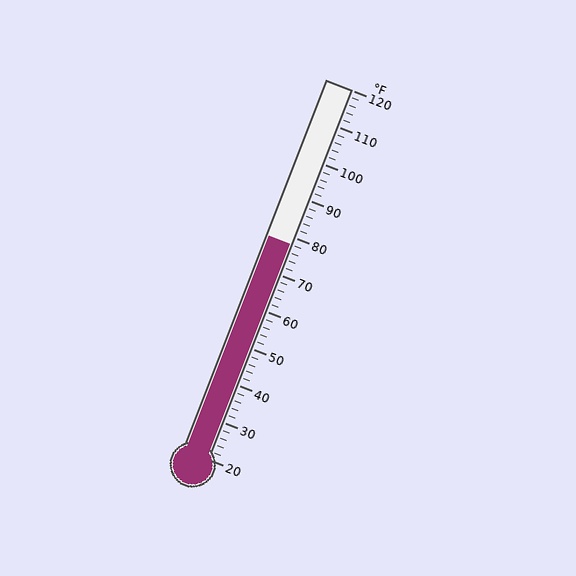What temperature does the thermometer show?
The thermometer shows approximately 78°F.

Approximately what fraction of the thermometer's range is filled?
The thermometer is filled to approximately 60% of its range.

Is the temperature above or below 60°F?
The temperature is above 60°F.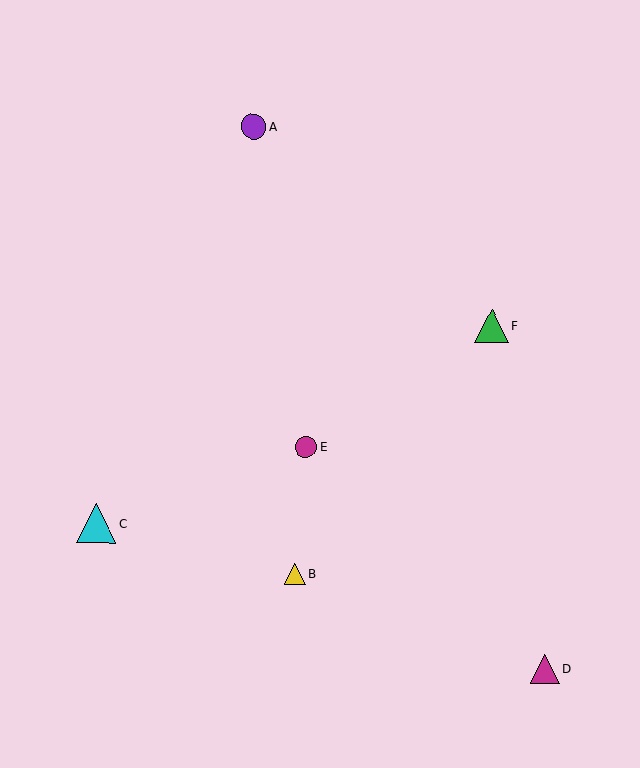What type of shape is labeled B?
Shape B is a yellow triangle.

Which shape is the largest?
The cyan triangle (labeled C) is the largest.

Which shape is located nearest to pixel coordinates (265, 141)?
The purple circle (labeled A) at (253, 127) is nearest to that location.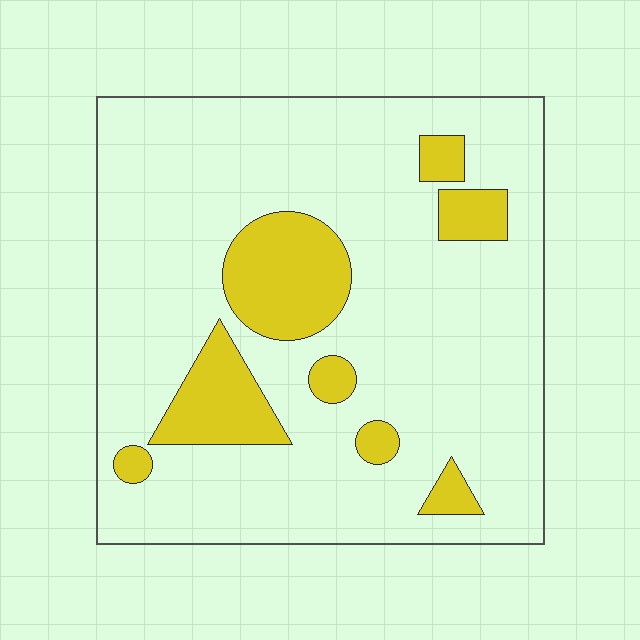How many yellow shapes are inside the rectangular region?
8.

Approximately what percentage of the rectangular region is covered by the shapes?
Approximately 15%.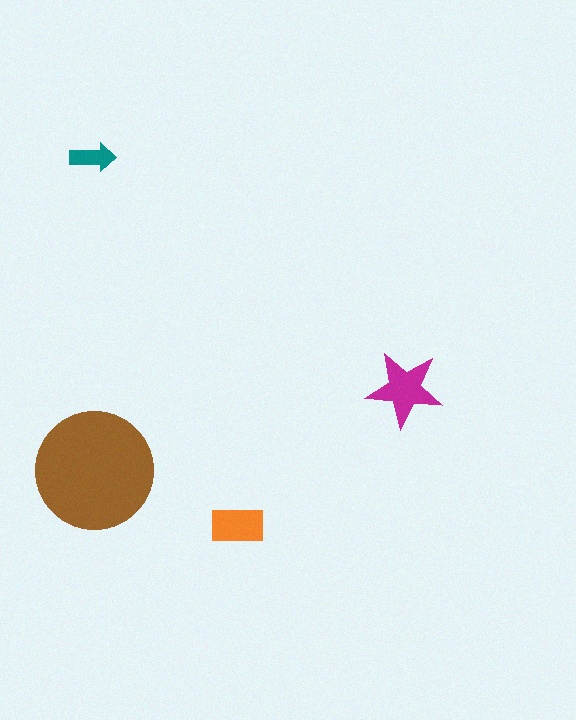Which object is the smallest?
The teal arrow.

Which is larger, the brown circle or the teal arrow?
The brown circle.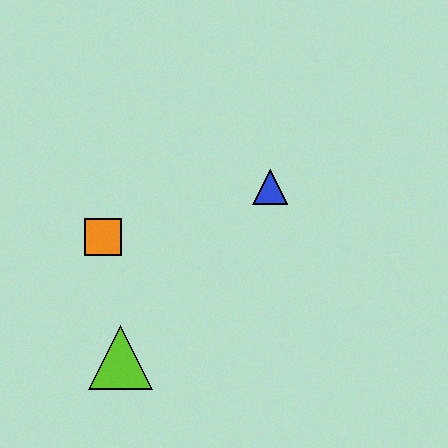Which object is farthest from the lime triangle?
The blue triangle is farthest from the lime triangle.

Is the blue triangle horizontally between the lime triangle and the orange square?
No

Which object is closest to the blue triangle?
The orange square is closest to the blue triangle.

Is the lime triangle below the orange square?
Yes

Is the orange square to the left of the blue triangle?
Yes